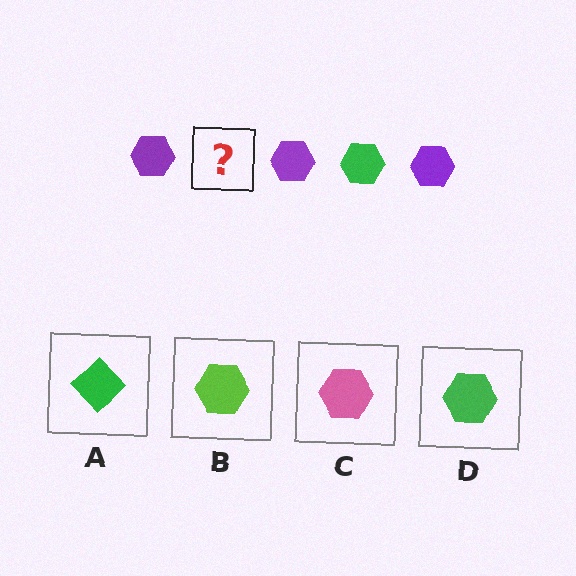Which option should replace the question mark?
Option D.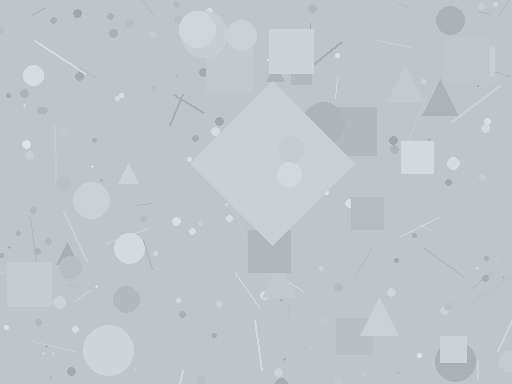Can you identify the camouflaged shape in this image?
The camouflaged shape is a diamond.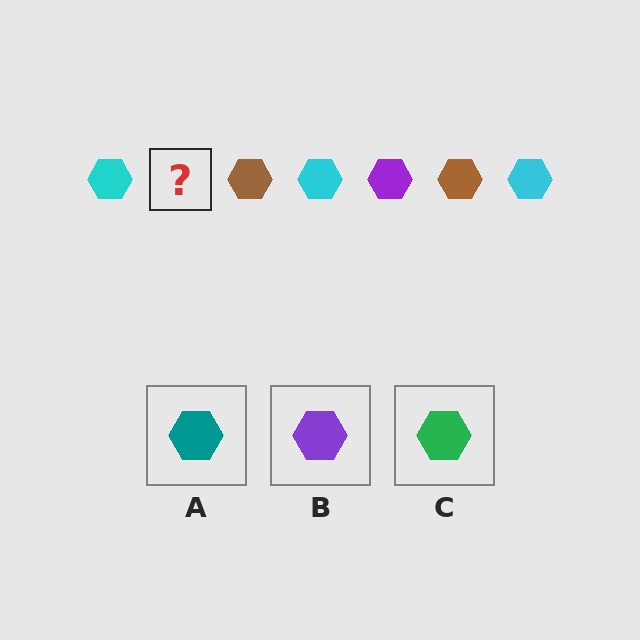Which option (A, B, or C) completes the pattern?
B.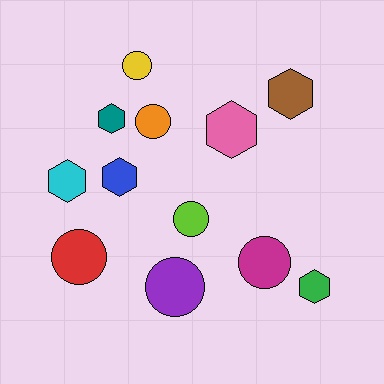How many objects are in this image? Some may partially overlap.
There are 12 objects.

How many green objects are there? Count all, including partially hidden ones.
There is 1 green object.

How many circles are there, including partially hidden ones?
There are 6 circles.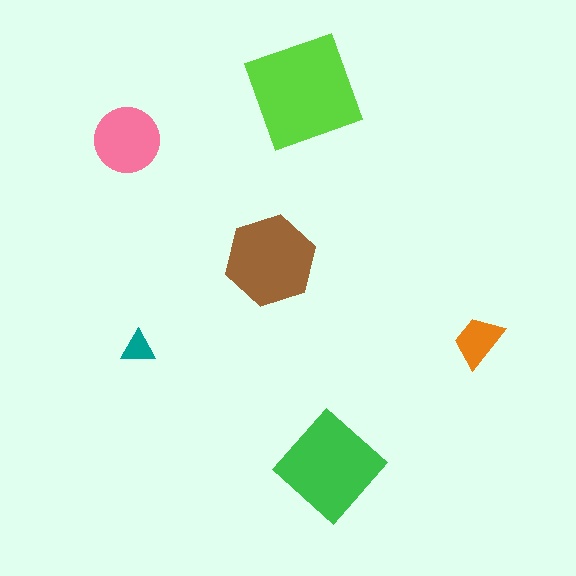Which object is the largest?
The lime square.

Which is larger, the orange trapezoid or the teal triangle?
The orange trapezoid.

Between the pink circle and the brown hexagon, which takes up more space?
The brown hexagon.